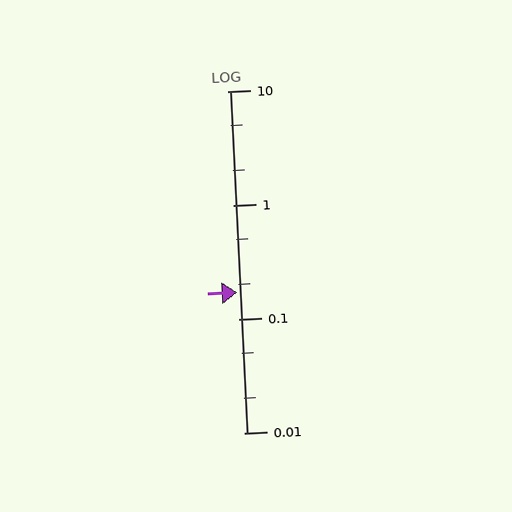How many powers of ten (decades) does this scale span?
The scale spans 3 decades, from 0.01 to 10.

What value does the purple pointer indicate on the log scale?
The pointer indicates approximately 0.17.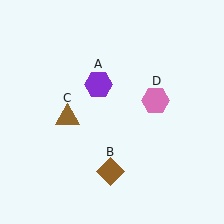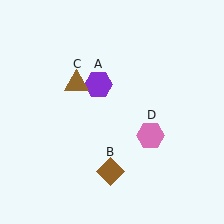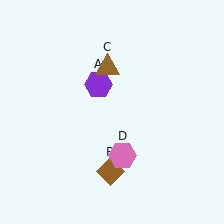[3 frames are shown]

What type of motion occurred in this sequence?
The brown triangle (object C), pink hexagon (object D) rotated clockwise around the center of the scene.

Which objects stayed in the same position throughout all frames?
Purple hexagon (object A) and brown diamond (object B) remained stationary.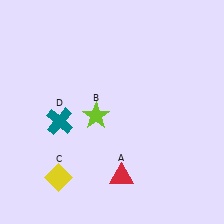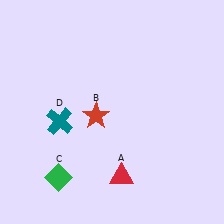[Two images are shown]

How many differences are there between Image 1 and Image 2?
There are 2 differences between the two images.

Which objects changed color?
B changed from lime to red. C changed from yellow to green.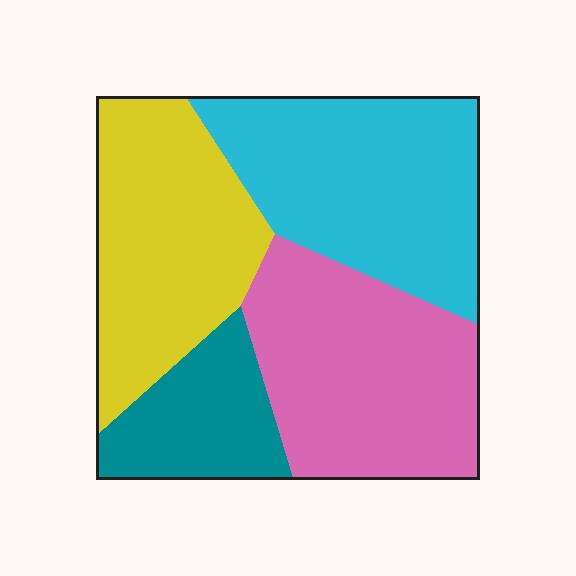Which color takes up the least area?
Teal, at roughly 15%.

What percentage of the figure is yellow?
Yellow covers roughly 25% of the figure.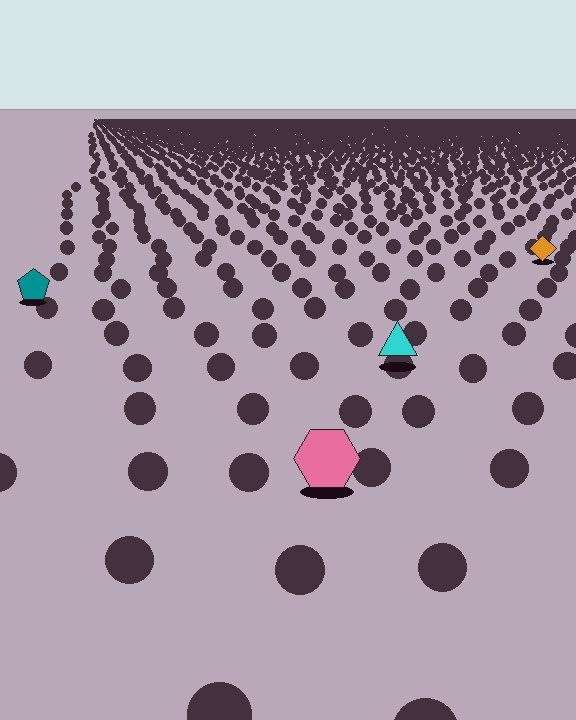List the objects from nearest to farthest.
From nearest to farthest: the pink hexagon, the cyan triangle, the teal pentagon, the orange diamond.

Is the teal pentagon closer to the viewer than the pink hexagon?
No. The pink hexagon is closer — you can tell from the texture gradient: the ground texture is coarser near it.